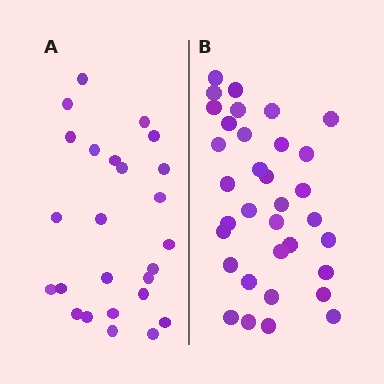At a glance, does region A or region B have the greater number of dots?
Region B (the right region) has more dots.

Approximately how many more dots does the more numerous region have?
Region B has roughly 8 or so more dots than region A.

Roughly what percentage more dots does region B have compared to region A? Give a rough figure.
About 35% more.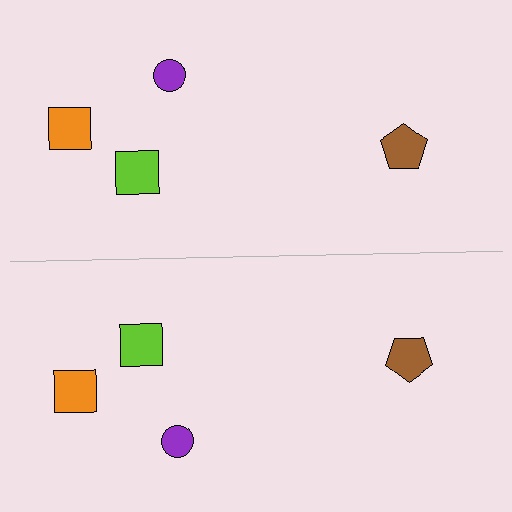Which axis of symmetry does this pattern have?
The pattern has a horizontal axis of symmetry running through the center of the image.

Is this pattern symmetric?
Yes, this pattern has bilateral (reflection) symmetry.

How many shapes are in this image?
There are 8 shapes in this image.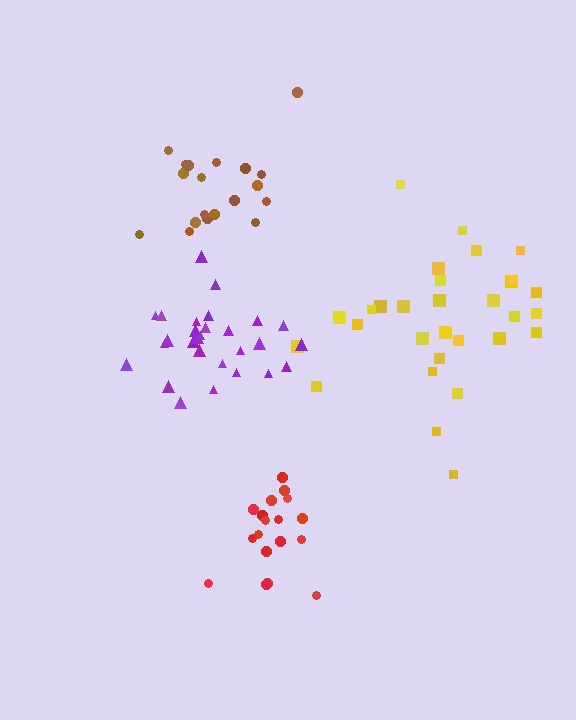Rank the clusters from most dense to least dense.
red, purple, brown, yellow.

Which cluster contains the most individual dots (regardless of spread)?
Yellow (30).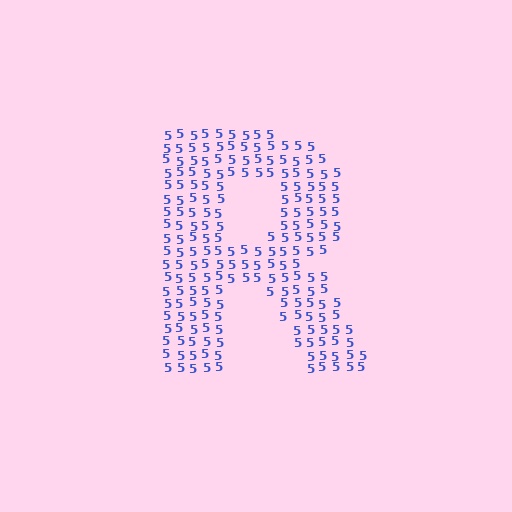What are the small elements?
The small elements are digit 5's.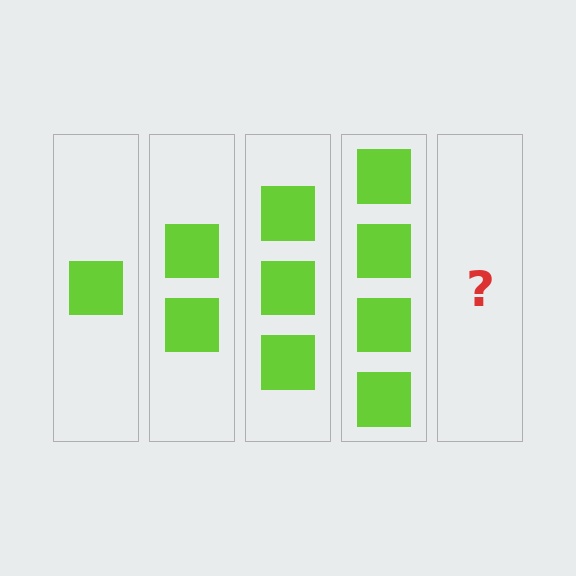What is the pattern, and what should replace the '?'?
The pattern is that each step adds one more square. The '?' should be 5 squares.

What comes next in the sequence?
The next element should be 5 squares.